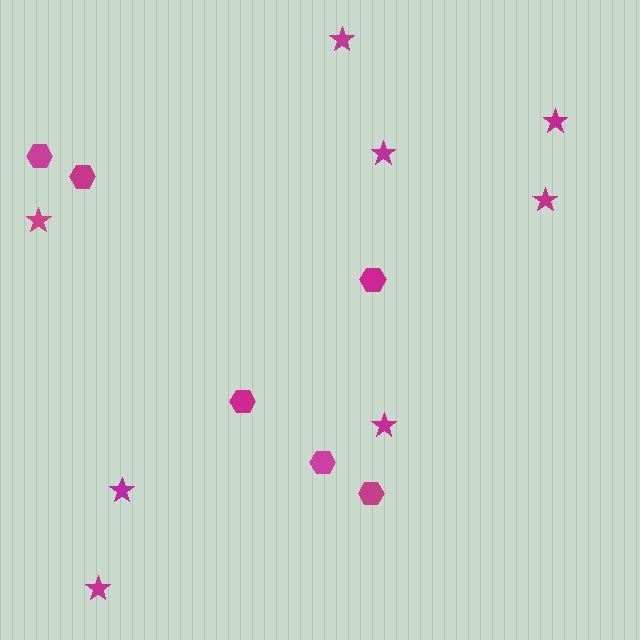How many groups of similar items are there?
There are 2 groups: one group of stars (8) and one group of hexagons (6).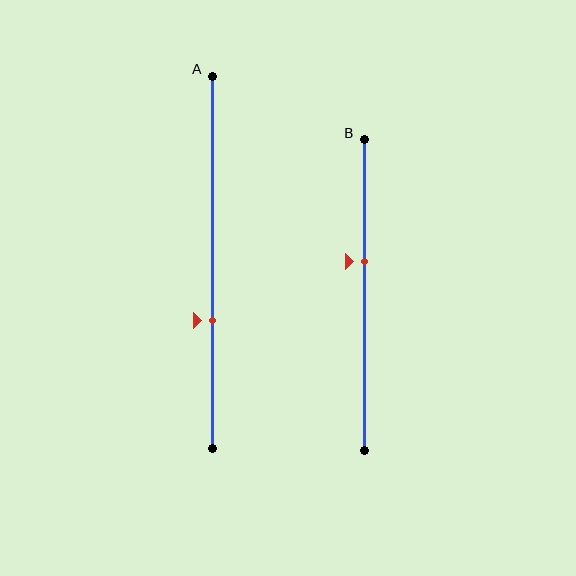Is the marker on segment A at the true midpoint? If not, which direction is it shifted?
No, the marker on segment A is shifted downward by about 16% of the segment length.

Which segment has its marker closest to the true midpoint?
Segment B has its marker closest to the true midpoint.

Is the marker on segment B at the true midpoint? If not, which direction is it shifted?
No, the marker on segment B is shifted upward by about 11% of the segment length.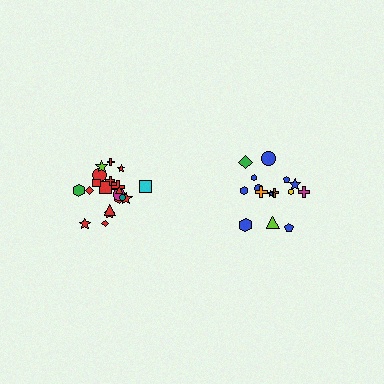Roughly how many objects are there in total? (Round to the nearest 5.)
Roughly 35 objects in total.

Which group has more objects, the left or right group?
The left group.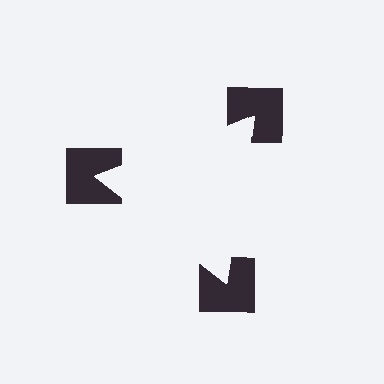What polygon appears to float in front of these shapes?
An illusory triangle — its edges are inferred from the aligned wedge cuts in the notched squares, not physically drawn.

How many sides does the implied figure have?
3 sides.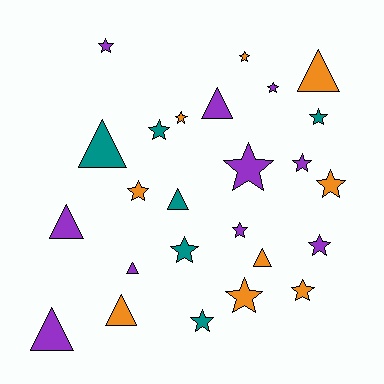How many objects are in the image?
There are 25 objects.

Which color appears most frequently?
Purple, with 10 objects.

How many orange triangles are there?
There are 3 orange triangles.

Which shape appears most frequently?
Star, with 16 objects.